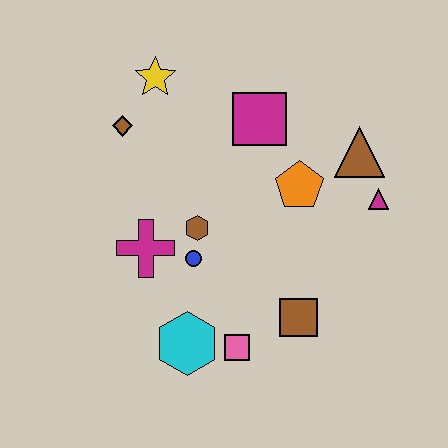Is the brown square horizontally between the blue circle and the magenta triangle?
Yes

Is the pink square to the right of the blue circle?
Yes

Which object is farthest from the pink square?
The yellow star is farthest from the pink square.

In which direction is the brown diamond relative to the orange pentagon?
The brown diamond is to the left of the orange pentagon.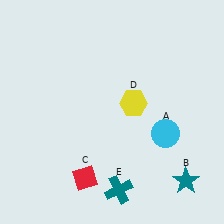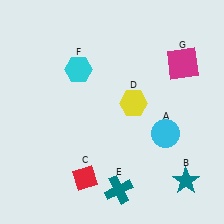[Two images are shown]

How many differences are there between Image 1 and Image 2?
There are 2 differences between the two images.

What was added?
A cyan hexagon (F), a magenta square (G) were added in Image 2.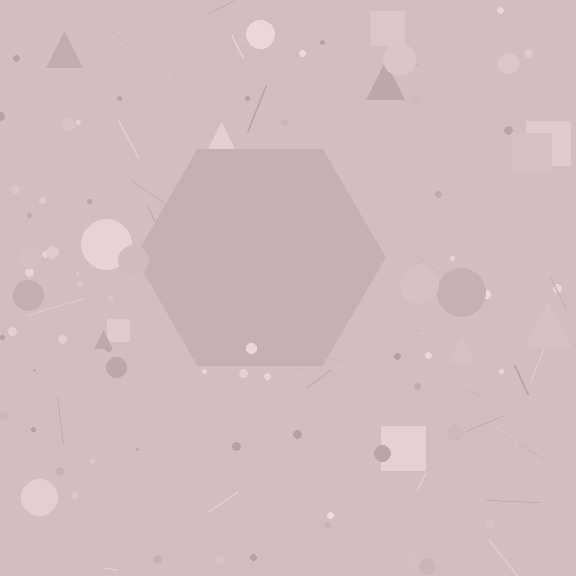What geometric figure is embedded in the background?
A hexagon is embedded in the background.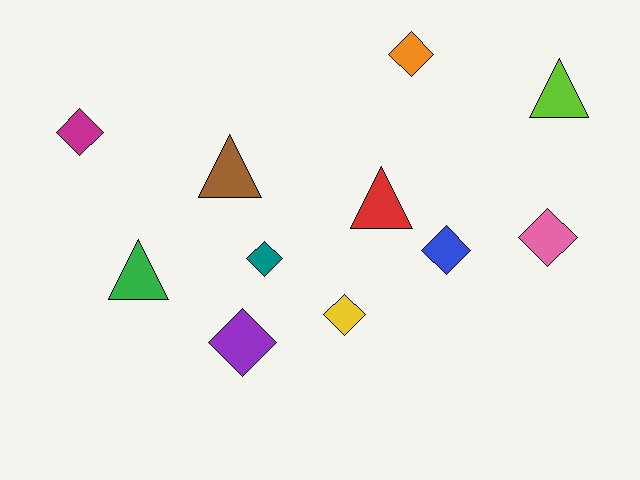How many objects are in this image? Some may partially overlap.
There are 11 objects.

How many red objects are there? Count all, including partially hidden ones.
There is 1 red object.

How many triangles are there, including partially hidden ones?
There are 4 triangles.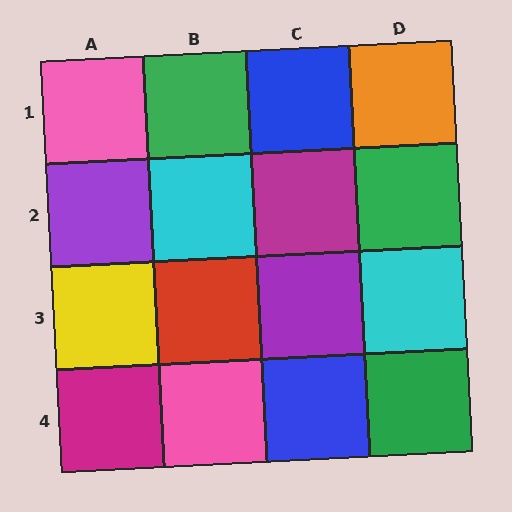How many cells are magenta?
2 cells are magenta.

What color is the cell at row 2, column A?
Purple.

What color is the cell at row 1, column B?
Green.